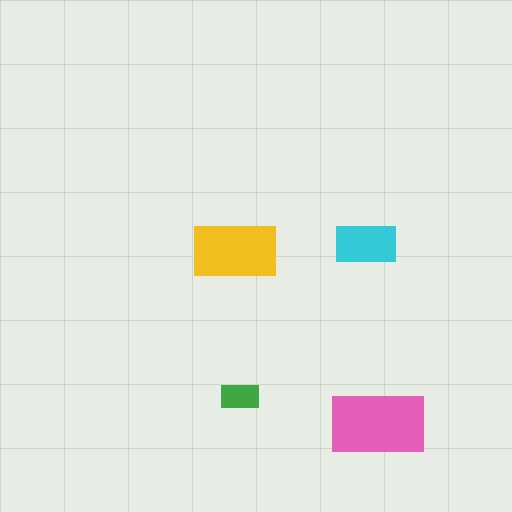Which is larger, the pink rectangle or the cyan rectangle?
The pink one.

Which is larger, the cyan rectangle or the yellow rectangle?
The yellow one.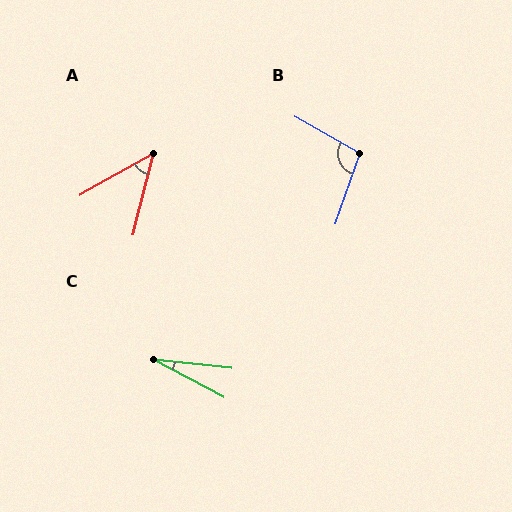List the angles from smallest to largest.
C (21°), A (46°), B (100°).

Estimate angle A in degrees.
Approximately 46 degrees.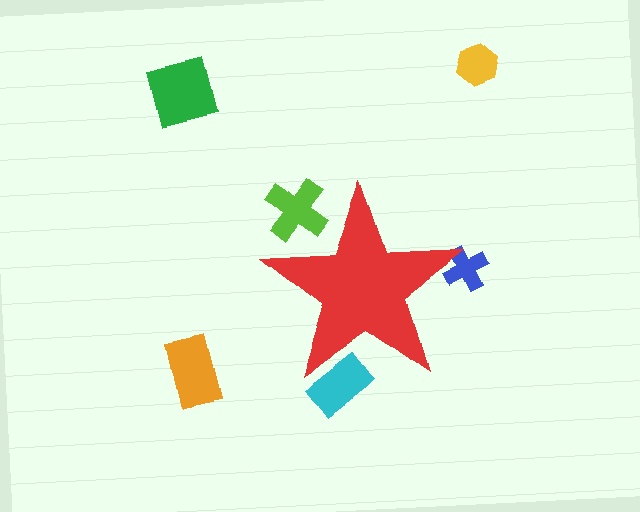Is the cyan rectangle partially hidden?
Yes, the cyan rectangle is partially hidden behind the red star.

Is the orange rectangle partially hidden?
No, the orange rectangle is fully visible.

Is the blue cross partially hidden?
Yes, the blue cross is partially hidden behind the red star.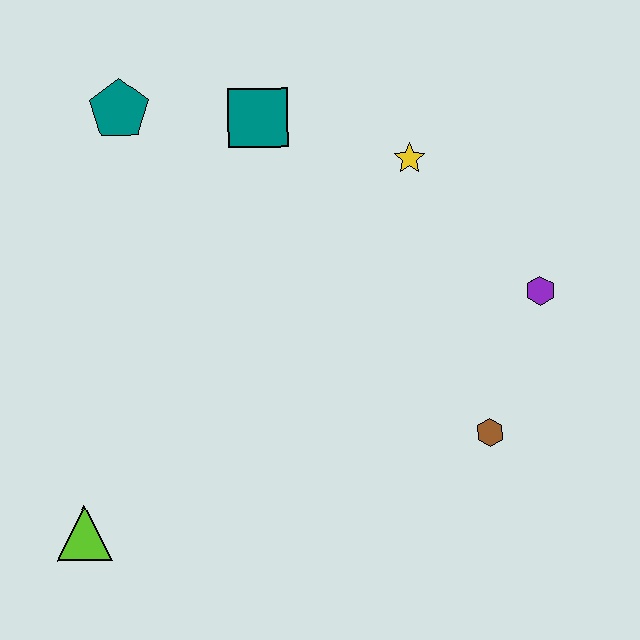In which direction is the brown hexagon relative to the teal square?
The brown hexagon is below the teal square.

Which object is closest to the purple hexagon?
The brown hexagon is closest to the purple hexagon.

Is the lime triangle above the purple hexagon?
No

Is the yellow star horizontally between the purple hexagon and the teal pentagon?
Yes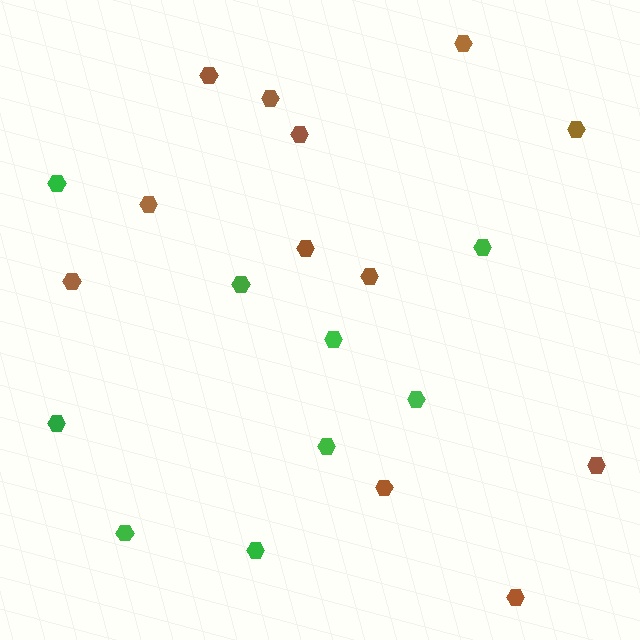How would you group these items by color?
There are 2 groups: one group of brown hexagons (12) and one group of green hexagons (9).